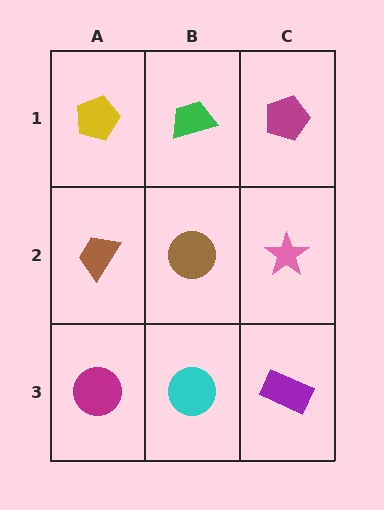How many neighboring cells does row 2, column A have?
3.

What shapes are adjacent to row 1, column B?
A brown circle (row 2, column B), a yellow pentagon (row 1, column A), a magenta pentagon (row 1, column C).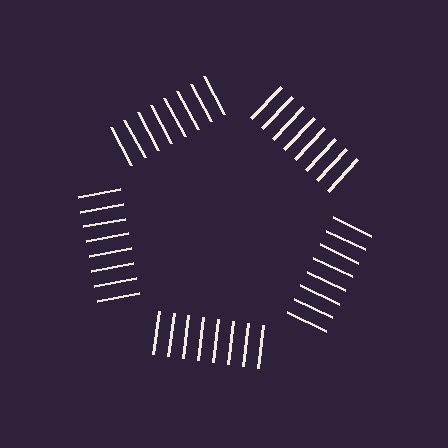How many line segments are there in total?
40 — 8 along each of the 5 edges.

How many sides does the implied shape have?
5 sides — the line-ends trace a pentagon.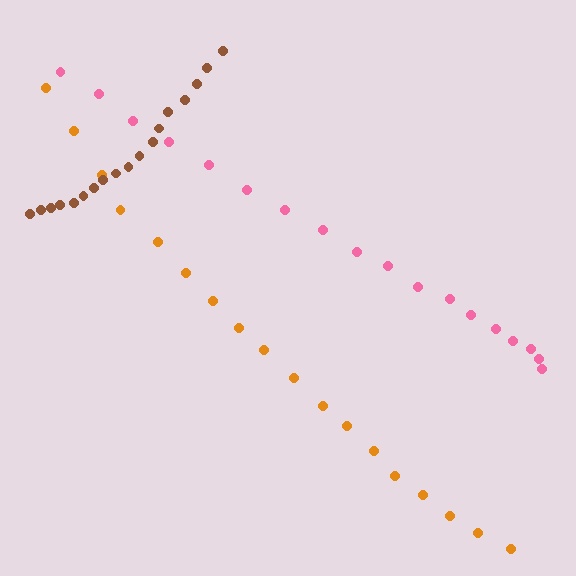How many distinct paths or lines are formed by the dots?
There are 3 distinct paths.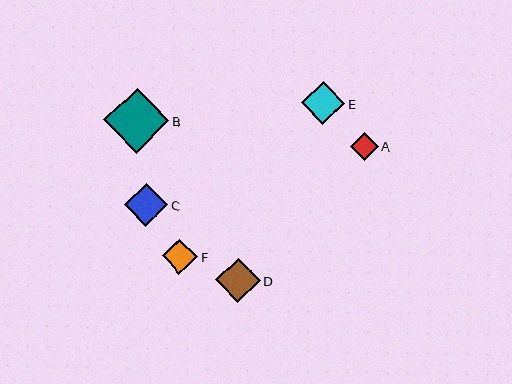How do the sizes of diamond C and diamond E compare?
Diamond C and diamond E are approximately the same size.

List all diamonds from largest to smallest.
From largest to smallest: B, D, C, E, F, A.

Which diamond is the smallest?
Diamond A is the smallest with a size of approximately 28 pixels.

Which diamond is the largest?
Diamond B is the largest with a size of approximately 65 pixels.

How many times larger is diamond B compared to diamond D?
Diamond B is approximately 1.5 times the size of diamond D.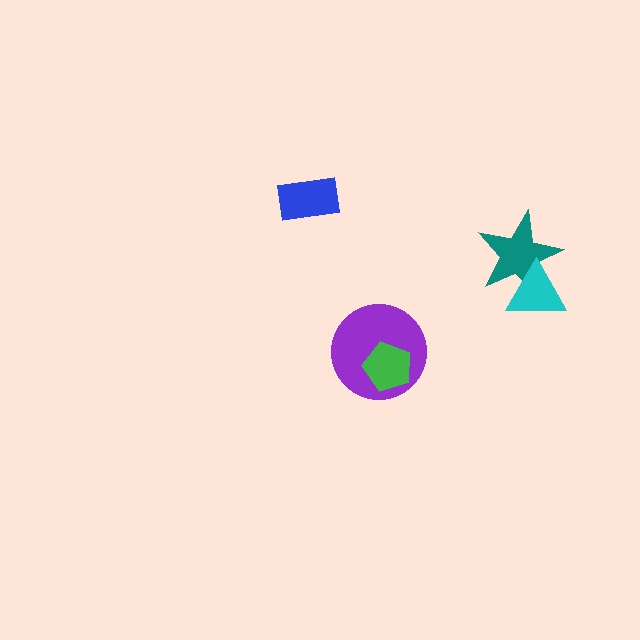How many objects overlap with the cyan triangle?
1 object overlaps with the cyan triangle.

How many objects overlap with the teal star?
1 object overlaps with the teal star.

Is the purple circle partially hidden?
Yes, it is partially covered by another shape.